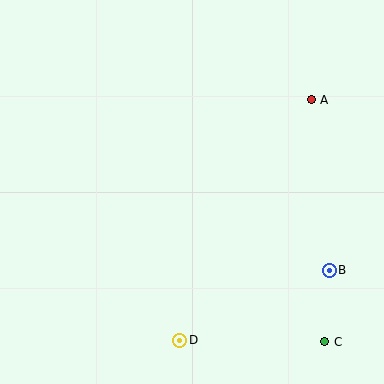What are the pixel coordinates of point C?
Point C is at (325, 342).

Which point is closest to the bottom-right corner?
Point C is closest to the bottom-right corner.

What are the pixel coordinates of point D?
Point D is at (180, 340).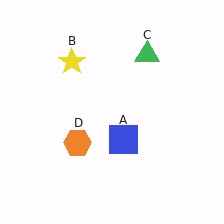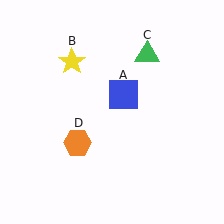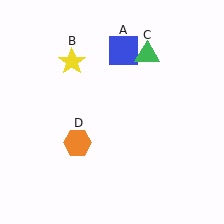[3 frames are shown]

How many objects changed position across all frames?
1 object changed position: blue square (object A).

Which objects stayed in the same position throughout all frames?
Yellow star (object B) and green triangle (object C) and orange hexagon (object D) remained stationary.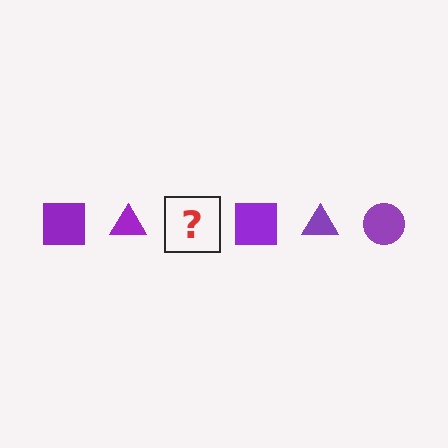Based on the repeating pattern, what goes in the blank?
The blank should be a purple circle.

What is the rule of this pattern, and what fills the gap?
The rule is that the pattern cycles through square, triangle, circle shapes in purple. The gap should be filled with a purple circle.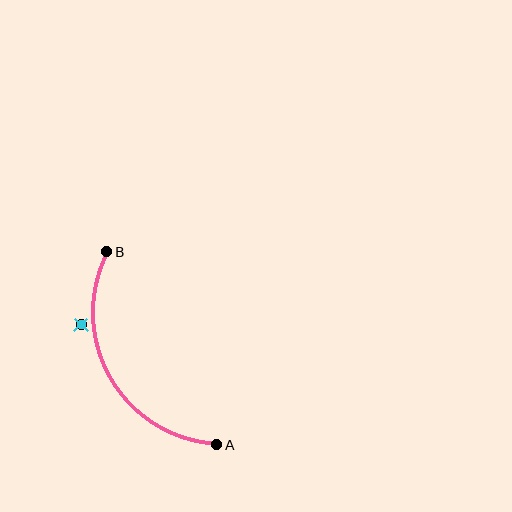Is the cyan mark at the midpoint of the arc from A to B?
No — the cyan mark does not lie on the arc at all. It sits slightly outside the curve.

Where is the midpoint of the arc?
The arc midpoint is the point on the curve farthest from the straight line joining A and B. It sits to the left of that line.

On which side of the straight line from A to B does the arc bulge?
The arc bulges to the left of the straight line connecting A and B.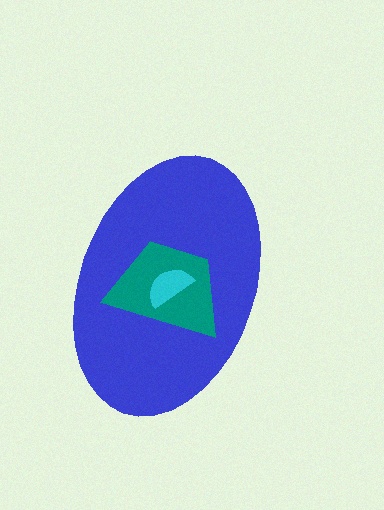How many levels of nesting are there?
3.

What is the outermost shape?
The blue ellipse.